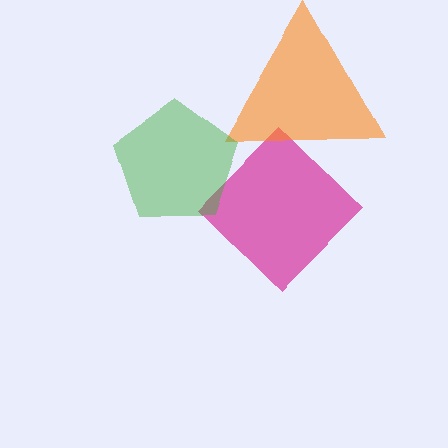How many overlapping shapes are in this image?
There are 3 overlapping shapes in the image.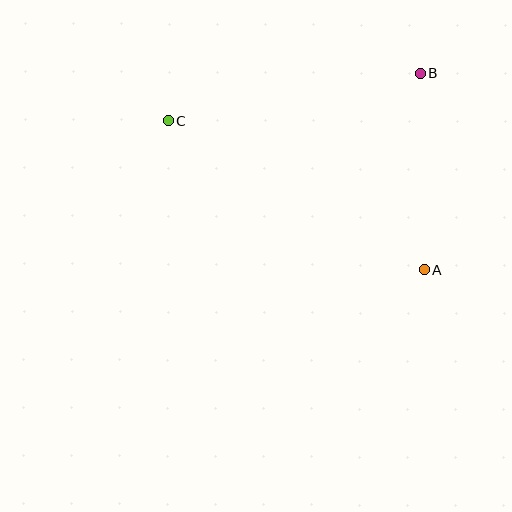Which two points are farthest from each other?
Points A and C are farthest from each other.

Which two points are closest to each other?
Points A and B are closest to each other.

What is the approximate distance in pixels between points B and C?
The distance between B and C is approximately 257 pixels.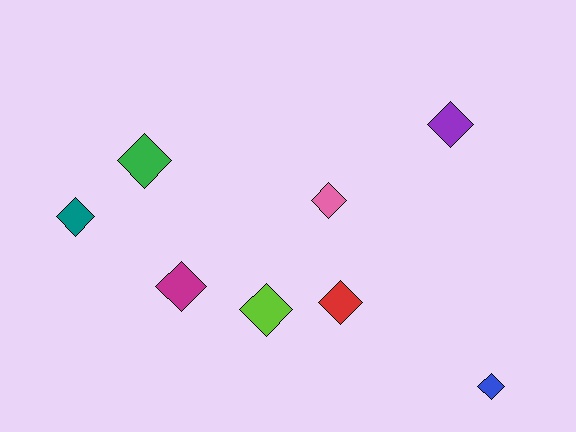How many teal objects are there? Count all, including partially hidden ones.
There is 1 teal object.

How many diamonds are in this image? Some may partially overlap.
There are 8 diamonds.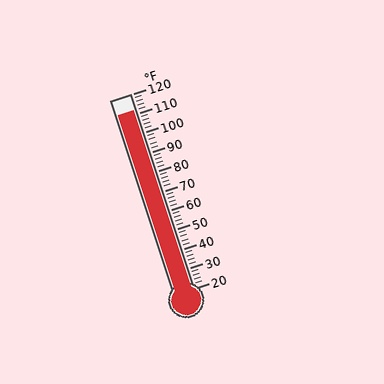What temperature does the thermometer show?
The thermometer shows approximately 112°F.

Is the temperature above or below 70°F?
The temperature is above 70°F.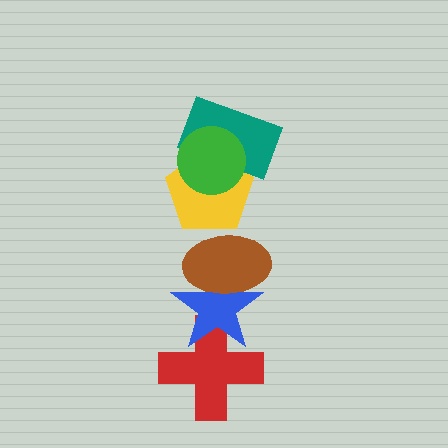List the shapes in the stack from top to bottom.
From top to bottom: the green circle, the teal rectangle, the yellow pentagon, the brown ellipse, the blue star, the red cross.